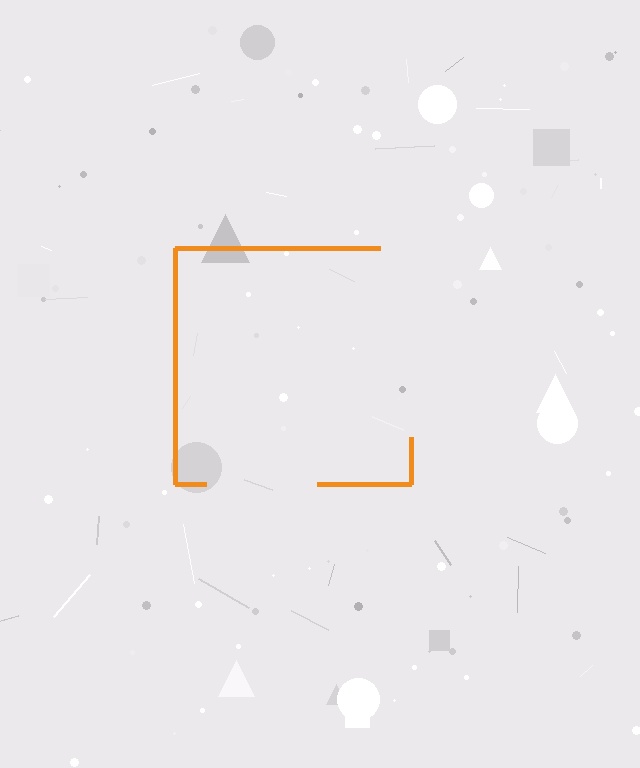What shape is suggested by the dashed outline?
The dashed outline suggests a square.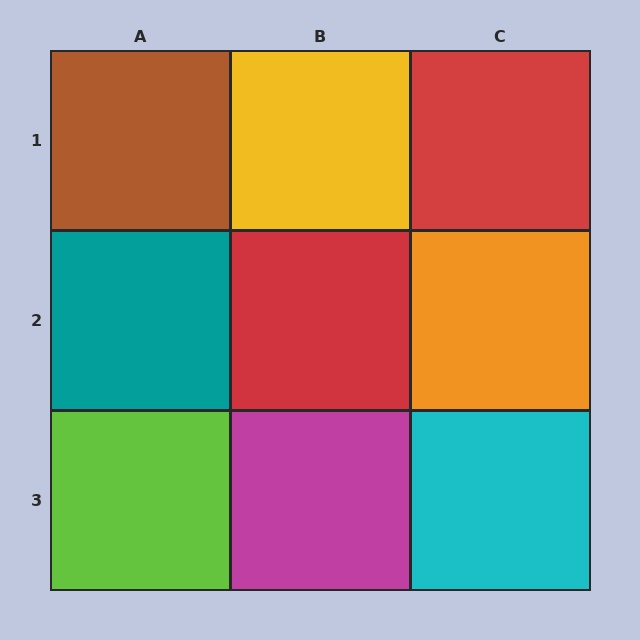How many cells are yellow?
1 cell is yellow.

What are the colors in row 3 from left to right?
Lime, magenta, cyan.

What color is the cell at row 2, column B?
Red.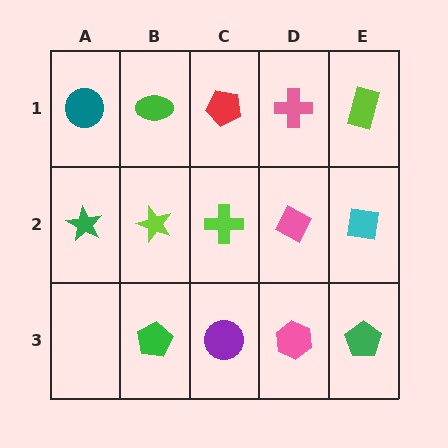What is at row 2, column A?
A green star.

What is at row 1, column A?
A teal circle.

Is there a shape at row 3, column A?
No, that cell is empty.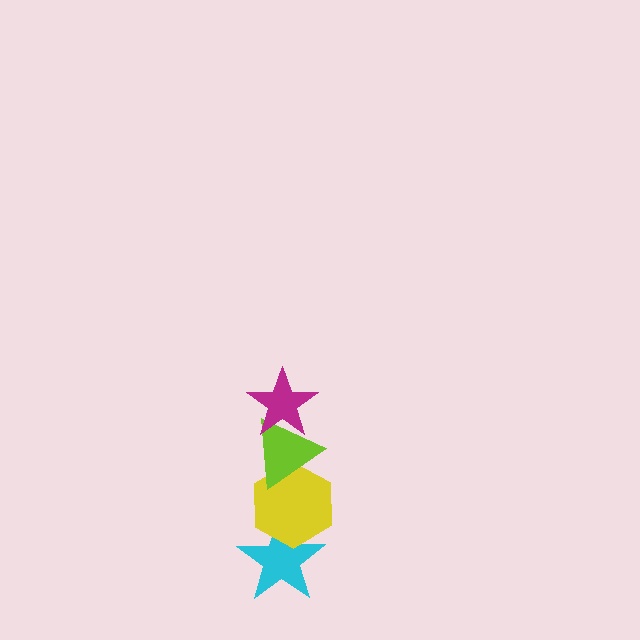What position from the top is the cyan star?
The cyan star is 4th from the top.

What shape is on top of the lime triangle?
The magenta star is on top of the lime triangle.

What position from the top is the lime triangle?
The lime triangle is 2nd from the top.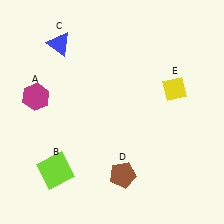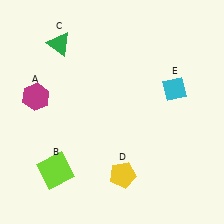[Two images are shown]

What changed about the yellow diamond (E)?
In Image 1, E is yellow. In Image 2, it changed to cyan.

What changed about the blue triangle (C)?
In Image 1, C is blue. In Image 2, it changed to green.